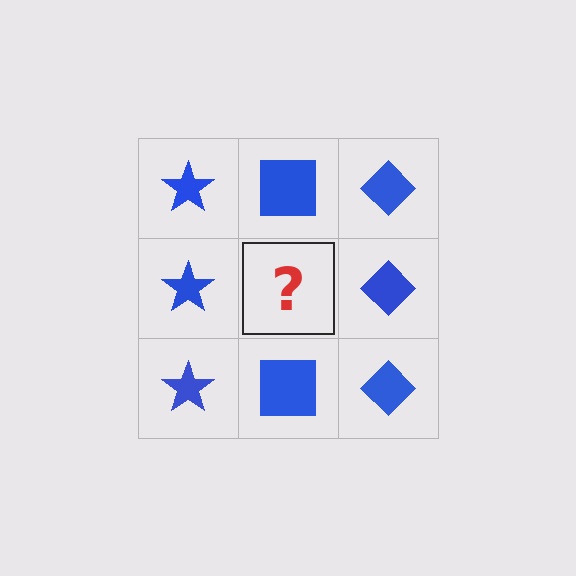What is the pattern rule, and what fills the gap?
The rule is that each column has a consistent shape. The gap should be filled with a blue square.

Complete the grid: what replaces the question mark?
The question mark should be replaced with a blue square.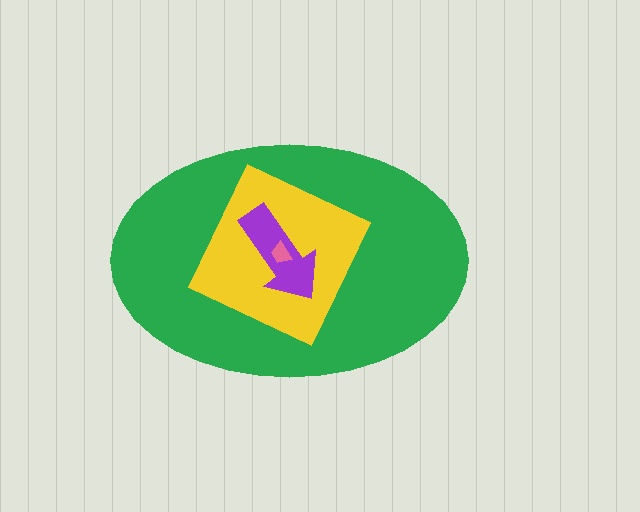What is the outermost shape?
The green ellipse.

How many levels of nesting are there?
4.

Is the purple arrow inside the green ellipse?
Yes.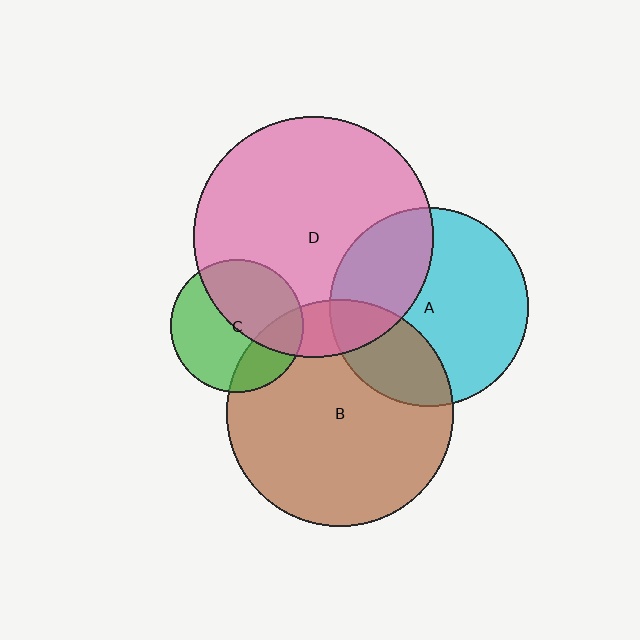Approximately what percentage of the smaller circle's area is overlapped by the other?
Approximately 25%.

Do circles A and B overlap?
Yes.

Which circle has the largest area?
Circle D (pink).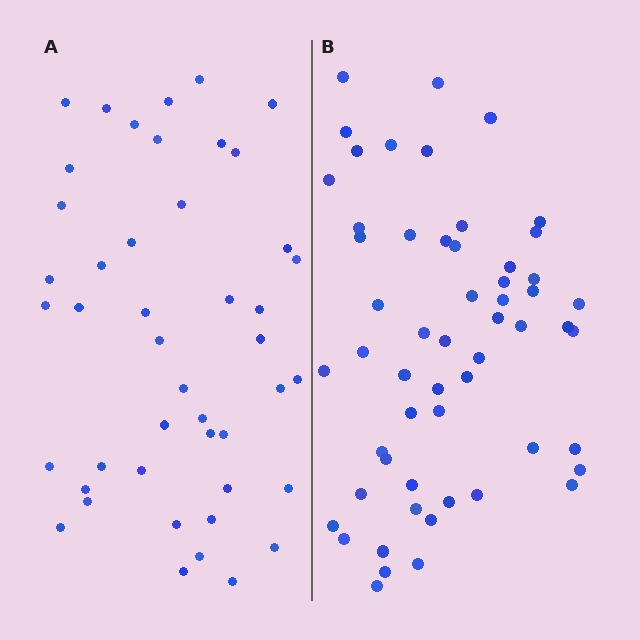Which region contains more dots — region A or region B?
Region B (the right region) has more dots.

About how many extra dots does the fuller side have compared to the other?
Region B has roughly 12 or so more dots than region A.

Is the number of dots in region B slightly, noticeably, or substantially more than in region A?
Region B has only slightly more — the two regions are fairly close. The ratio is roughly 1.2 to 1.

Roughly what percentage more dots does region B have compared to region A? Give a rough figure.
About 25% more.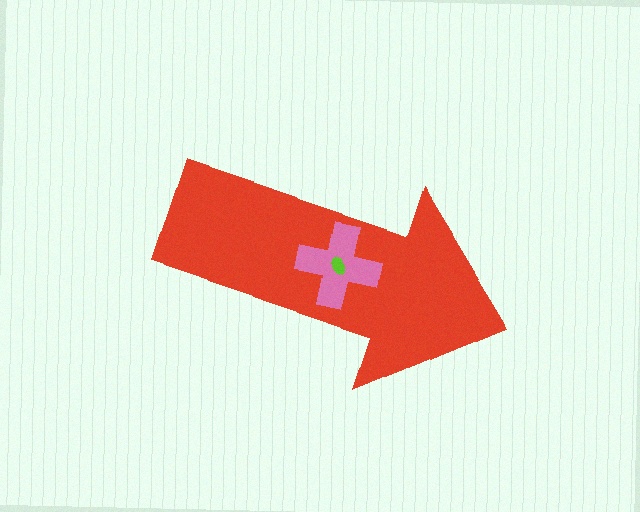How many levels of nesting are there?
3.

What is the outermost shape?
The red arrow.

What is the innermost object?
The lime ellipse.